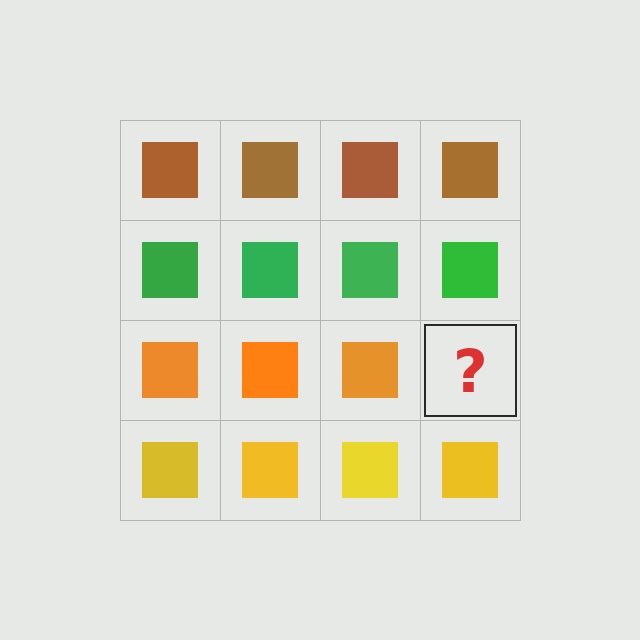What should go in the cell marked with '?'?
The missing cell should contain an orange square.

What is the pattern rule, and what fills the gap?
The rule is that each row has a consistent color. The gap should be filled with an orange square.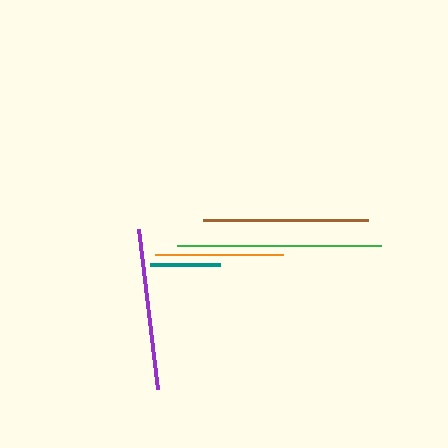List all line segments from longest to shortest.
From longest to shortest: green, brown, purple, orange, teal.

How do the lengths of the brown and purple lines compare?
The brown and purple lines are approximately the same length.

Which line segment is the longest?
The green line is the longest at approximately 204 pixels.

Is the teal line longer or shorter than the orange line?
The orange line is longer than the teal line.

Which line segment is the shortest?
The teal line is the shortest at approximately 70 pixels.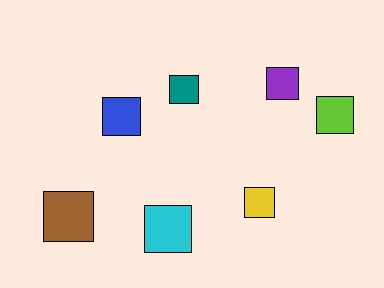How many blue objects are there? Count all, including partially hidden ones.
There is 1 blue object.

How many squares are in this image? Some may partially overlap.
There are 7 squares.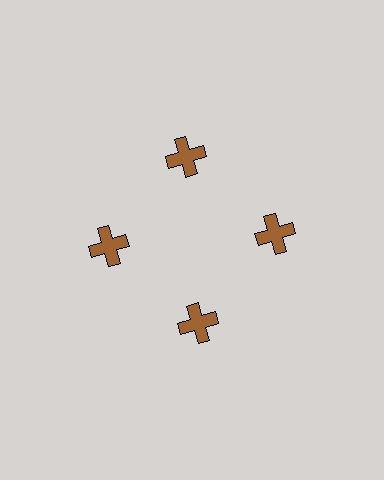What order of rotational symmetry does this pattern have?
This pattern has 4-fold rotational symmetry.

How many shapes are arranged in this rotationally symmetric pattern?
There are 4 shapes, arranged in 4 groups of 1.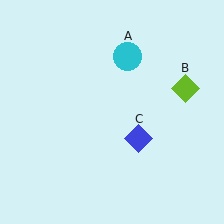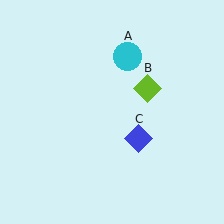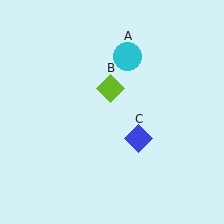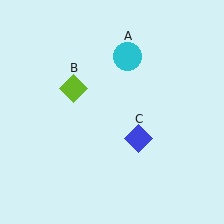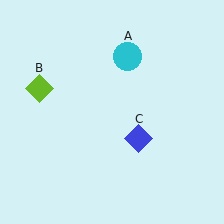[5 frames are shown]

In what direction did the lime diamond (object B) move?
The lime diamond (object B) moved left.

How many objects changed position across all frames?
1 object changed position: lime diamond (object B).